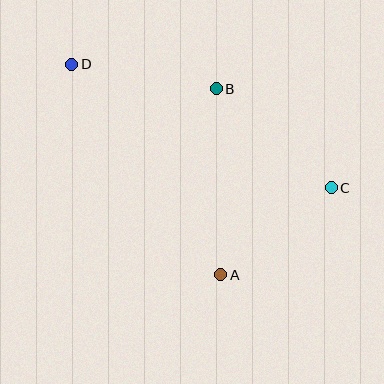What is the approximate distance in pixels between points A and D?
The distance between A and D is approximately 258 pixels.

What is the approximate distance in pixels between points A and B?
The distance between A and B is approximately 186 pixels.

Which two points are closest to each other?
Points A and C are closest to each other.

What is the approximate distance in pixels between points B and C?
The distance between B and C is approximately 152 pixels.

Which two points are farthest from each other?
Points C and D are farthest from each other.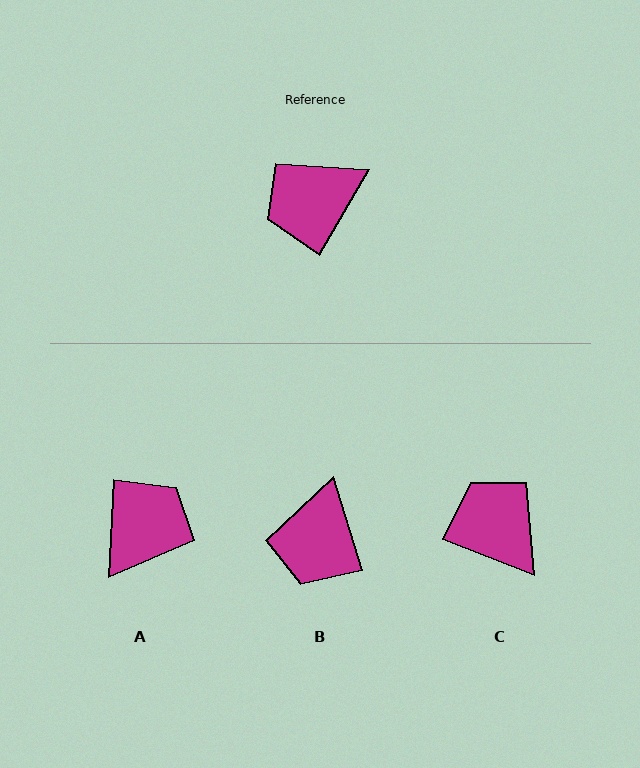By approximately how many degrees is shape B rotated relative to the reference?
Approximately 47 degrees counter-clockwise.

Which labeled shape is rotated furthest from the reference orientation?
A, about 153 degrees away.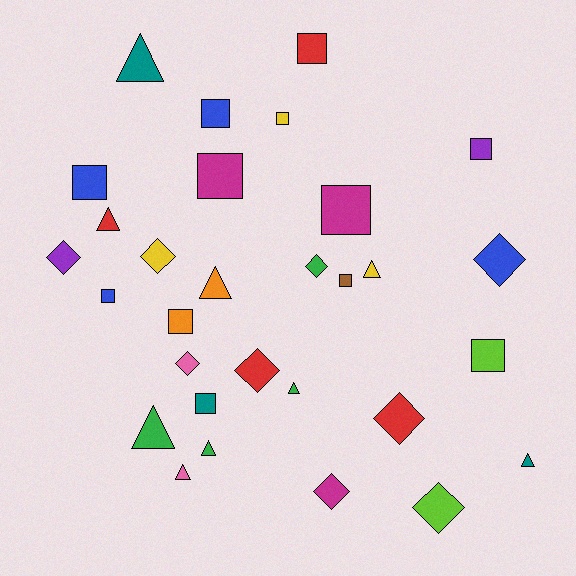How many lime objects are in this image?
There are 2 lime objects.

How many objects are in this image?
There are 30 objects.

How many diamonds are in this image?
There are 9 diamonds.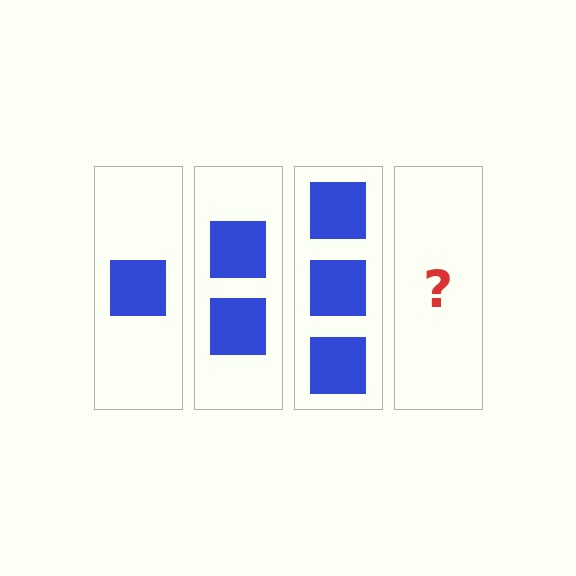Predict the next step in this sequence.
The next step is 4 squares.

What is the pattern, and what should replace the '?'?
The pattern is that each step adds one more square. The '?' should be 4 squares.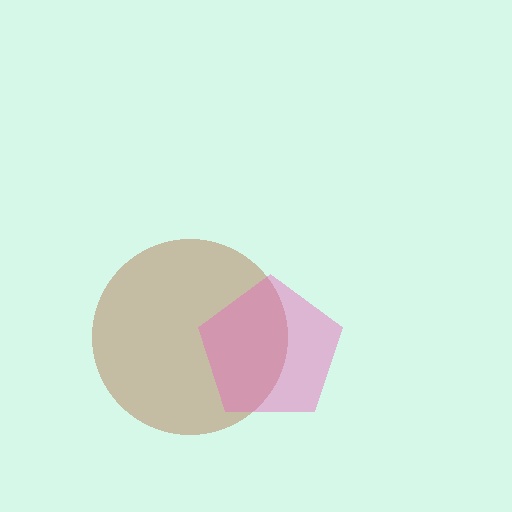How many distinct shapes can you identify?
There are 2 distinct shapes: a brown circle, a pink pentagon.